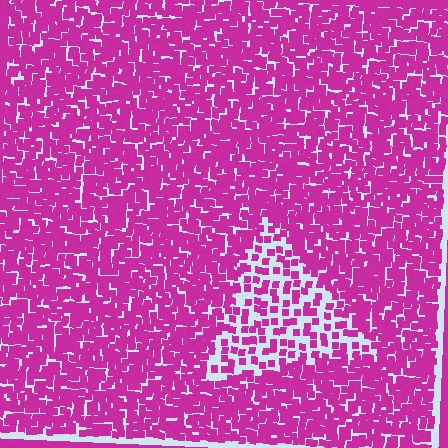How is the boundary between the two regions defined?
The boundary is defined by a change in element density (approximately 2.3x ratio). All elements are the same color, size, and shape.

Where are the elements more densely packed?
The elements are more densely packed outside the triangle boundary.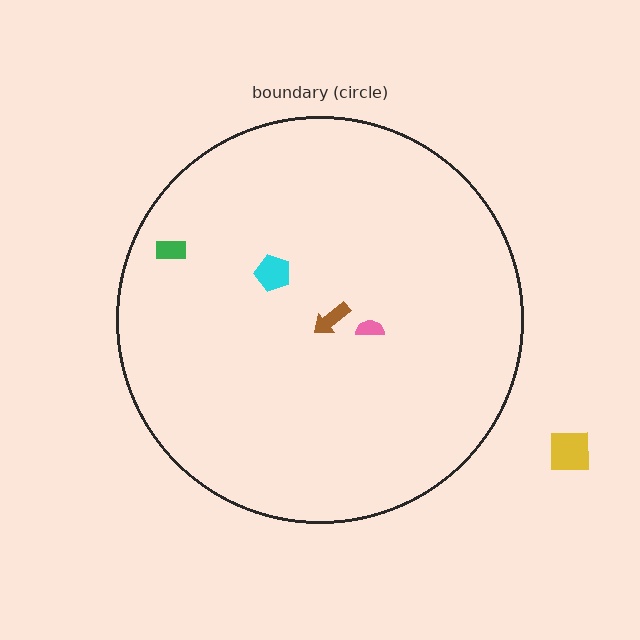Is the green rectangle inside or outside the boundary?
Inside.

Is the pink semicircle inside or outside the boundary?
Inside.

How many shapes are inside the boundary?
4 inside, 1 outside.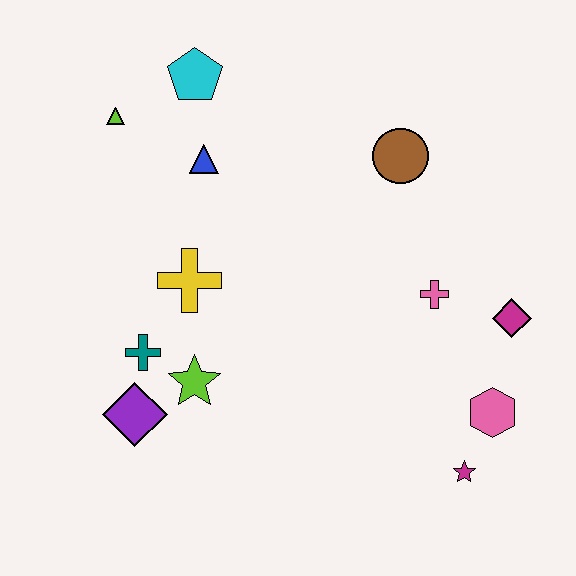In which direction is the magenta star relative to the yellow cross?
The magenta star is to the right of the yellow cross.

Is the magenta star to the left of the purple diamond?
No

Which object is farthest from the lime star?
The magenta diamond is farthest from the lime star.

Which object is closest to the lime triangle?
The cyan pentagon is closest to the lime triangle.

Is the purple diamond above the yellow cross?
No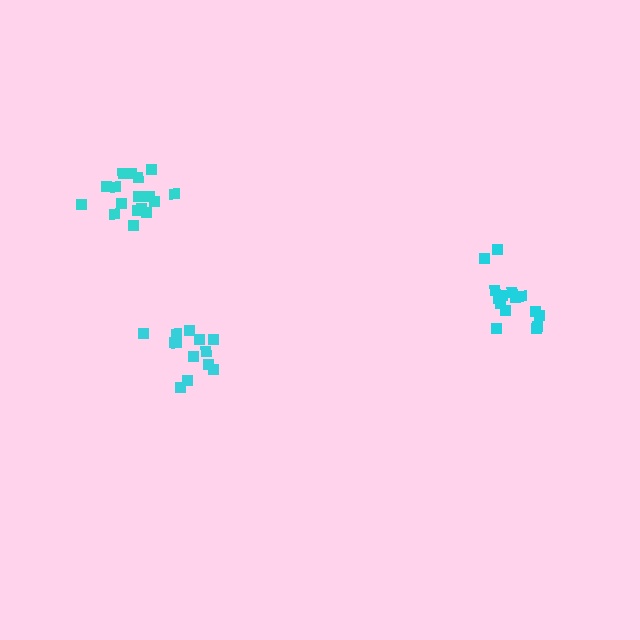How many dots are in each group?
Group 1: 15 dots, Group 2: 13 dots, Group 3: 17 dots (45 total).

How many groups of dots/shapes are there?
There are 3 groups.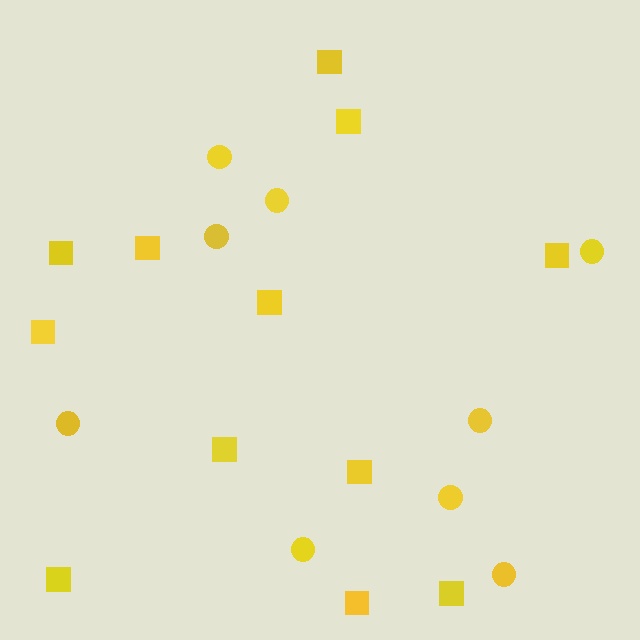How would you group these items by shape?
There are 2 groups: one group of circles (9) and one group of squares (12).